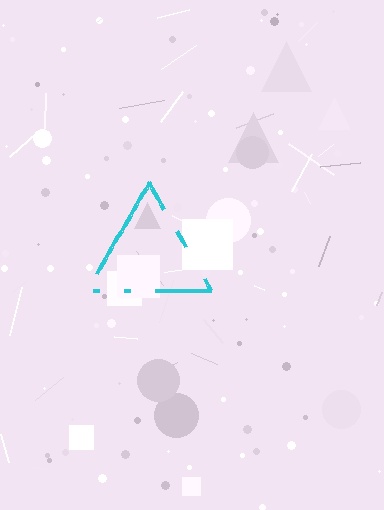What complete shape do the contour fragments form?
The contour fragments form a triangle.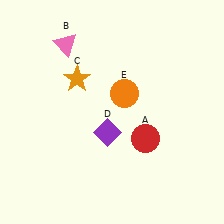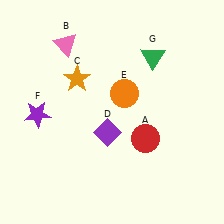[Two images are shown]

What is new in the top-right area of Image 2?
A green triangle (G) was added in the top-right area of Image 2.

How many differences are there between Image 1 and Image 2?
There are 2 differences between the two images.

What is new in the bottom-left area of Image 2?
A purple star (F) was added in the bottom-left area of Image 2.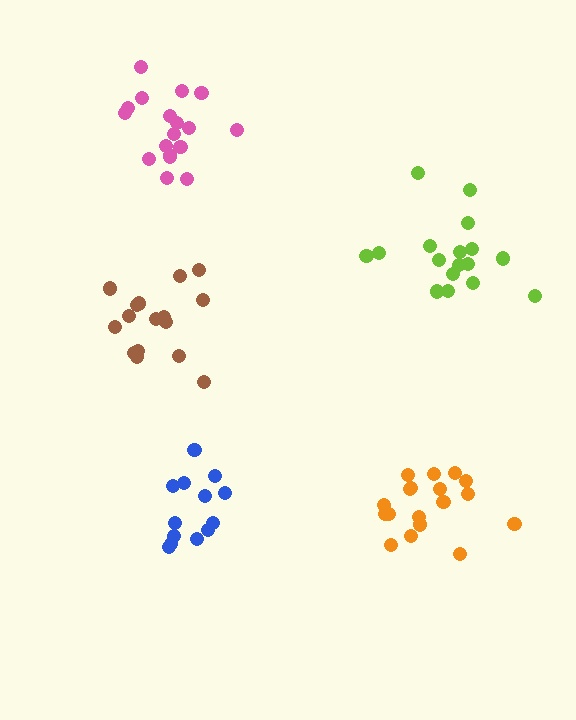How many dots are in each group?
Group 1: 13 dots, Group 2: 18 dots, Group 3: 17 dots, Group 4: 17 dots, Group 5: 18 dots (83 total).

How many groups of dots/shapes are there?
There are 5 groups.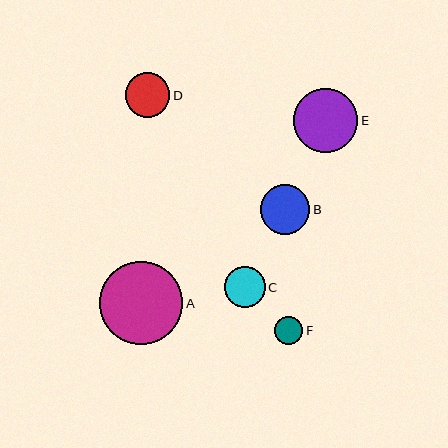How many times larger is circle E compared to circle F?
Circle E is approximately 2.3 times the size of circle F.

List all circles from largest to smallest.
From largest to smallest: A, E, B, D, C, F.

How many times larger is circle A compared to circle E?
Circle A is approximately 1.3 times the size of circle E.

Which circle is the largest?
Circle A is the largest with a size of approximately 83 pixels.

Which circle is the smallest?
Circle F is the smallest with a size of approximately 28 pixels.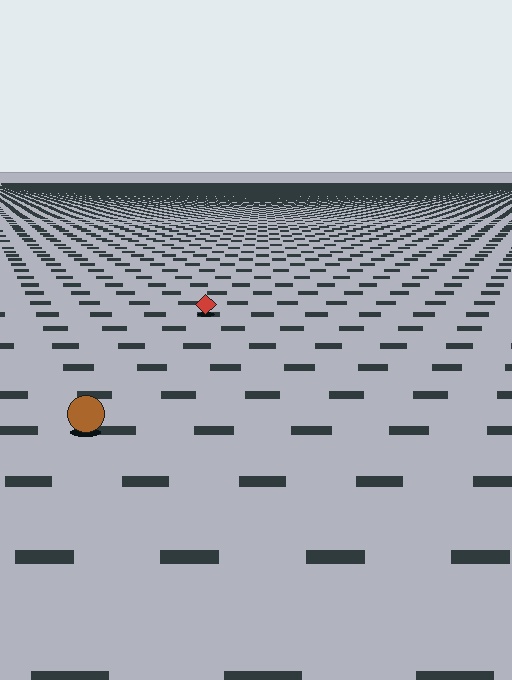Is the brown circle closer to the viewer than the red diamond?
Yes. The brown circle is closer — you can tell from the texture gradient: the ground texture is coarser near it.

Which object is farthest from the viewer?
The red diamond is farthest from the viewer. It appears smaller and the ground texture around it is denser.